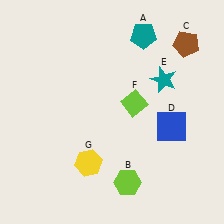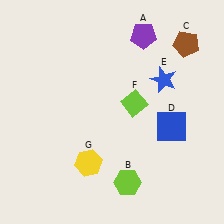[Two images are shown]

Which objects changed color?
A changed from teal to purple. E changed from teal to blue.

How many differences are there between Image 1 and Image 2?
There are 2 differences between the two images.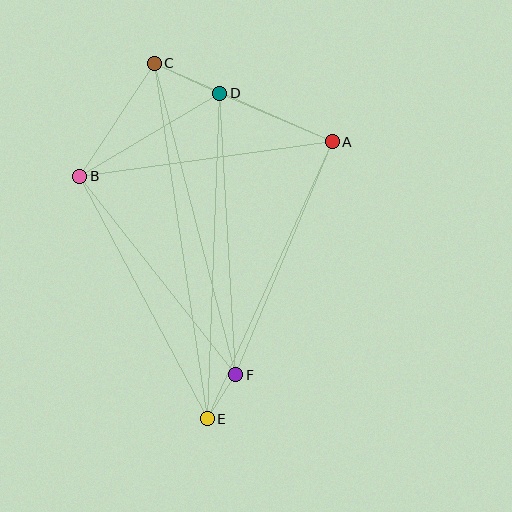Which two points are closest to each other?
Points E and F are closest to each other.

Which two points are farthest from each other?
Points C and E are farthest from each other.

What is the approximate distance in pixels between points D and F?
The distance between D and F is approximately 282 pixels.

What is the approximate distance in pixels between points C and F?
The distance between C and F is approximately 322 pixels.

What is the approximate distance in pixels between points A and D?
The distance between A and D is approximately 122 pixels.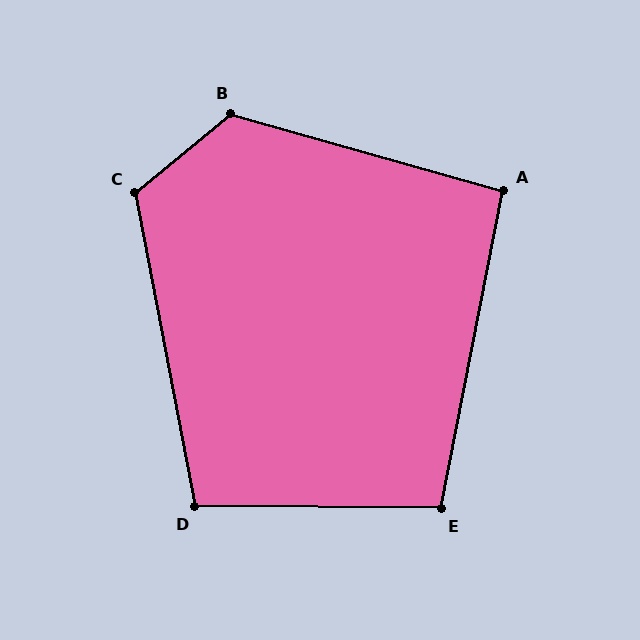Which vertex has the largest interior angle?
B, at approximately 125 degrees.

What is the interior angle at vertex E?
Approximately 100 degrees (obtuse).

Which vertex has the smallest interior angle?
A, at approximately 95 degrees.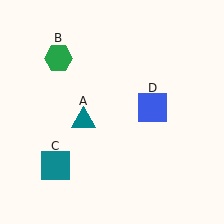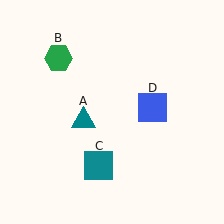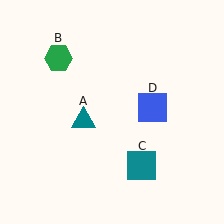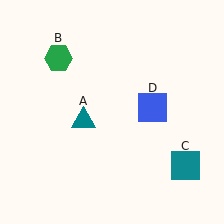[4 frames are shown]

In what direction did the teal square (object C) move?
The teal square (object C) moved right.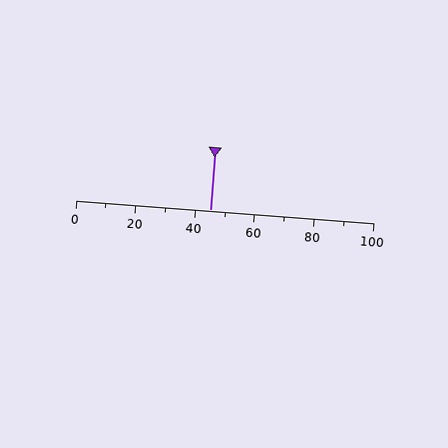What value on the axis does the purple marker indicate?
The marker indicates approximately 45.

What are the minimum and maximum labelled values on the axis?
The axis runs from 0 to 100.